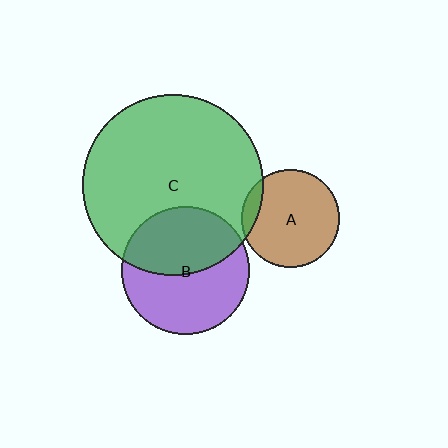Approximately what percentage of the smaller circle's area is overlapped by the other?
Approximately 45%.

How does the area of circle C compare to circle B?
Approximately 2.0 times.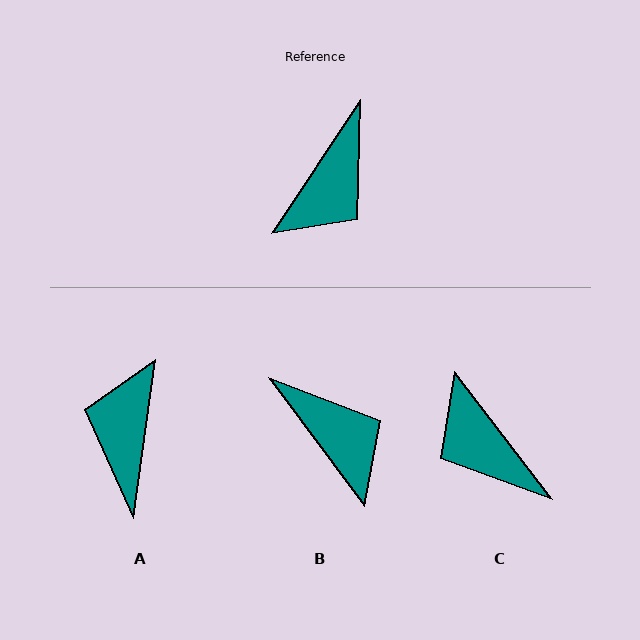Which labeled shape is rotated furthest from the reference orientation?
A, about 154 degrees away.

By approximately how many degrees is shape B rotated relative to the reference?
Approximately 70 degrees counter-clockwise.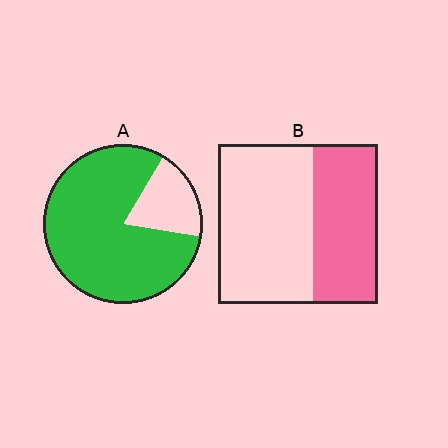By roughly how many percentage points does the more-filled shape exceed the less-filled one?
By roughly 40 percentage points (A over B).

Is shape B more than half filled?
No.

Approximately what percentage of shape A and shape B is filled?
A is approximately 80% and B is approximately 40%.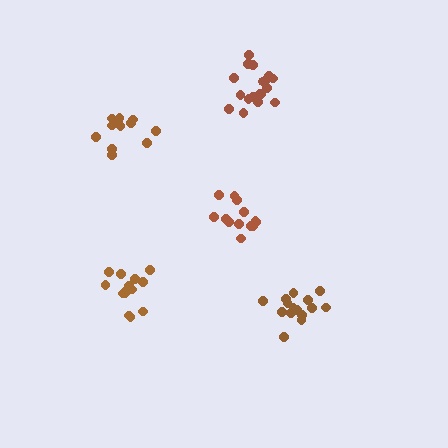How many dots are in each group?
Group 1: 14 dots, Group 2: 13 dots, Group 3: 13 dots, Group 4: 18 dots, Group 5: 15 dots (73 total).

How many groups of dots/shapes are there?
There are 5 groups.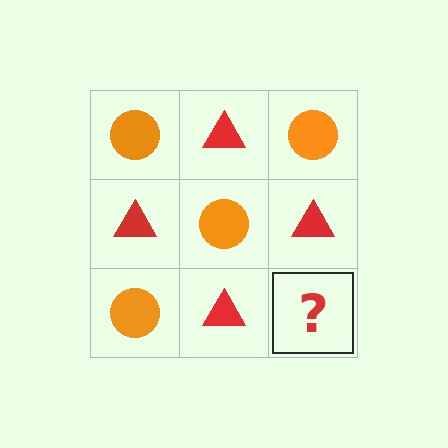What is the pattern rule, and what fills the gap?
The rule is that it alternates orange circle and red triangle in a checkerboard pattern. The gap should be filled with an orange circle.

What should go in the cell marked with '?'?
The missing cell should contain an orange circle.